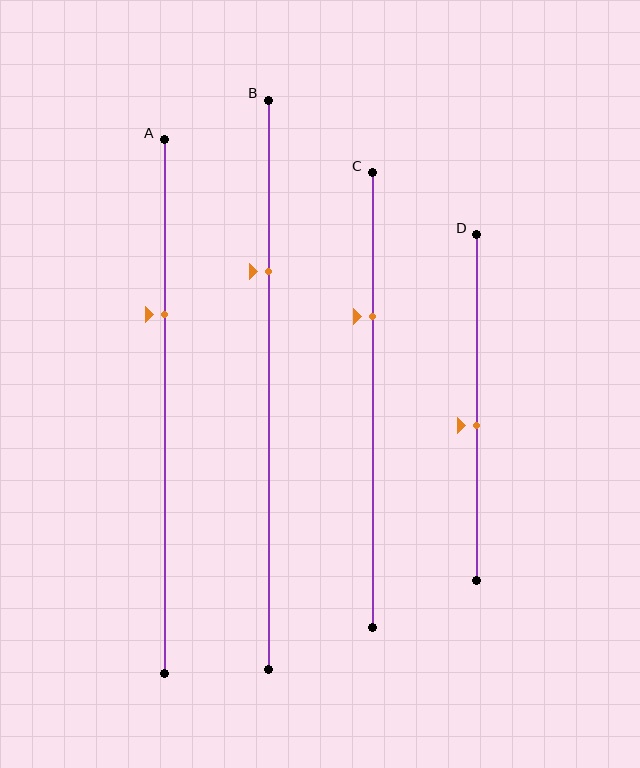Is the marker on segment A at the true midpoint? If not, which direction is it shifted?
No, the marker on segment A is shifted upward by about 17% of the segment length.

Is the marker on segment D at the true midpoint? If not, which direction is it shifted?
No, the marker on segment D is shifted downward by about 5% of the segment length.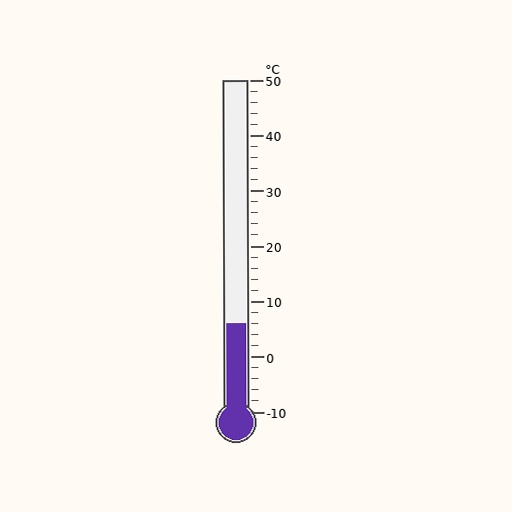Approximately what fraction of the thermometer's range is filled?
The thermometer is filled to approximately 25% of its range.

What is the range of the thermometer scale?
The thermometer scale ranges from -10°C to 50°C.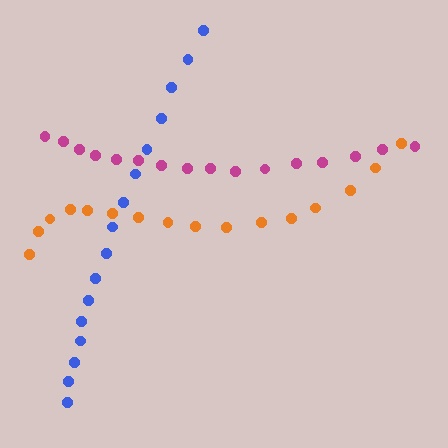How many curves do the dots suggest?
There are 3 distinct paths.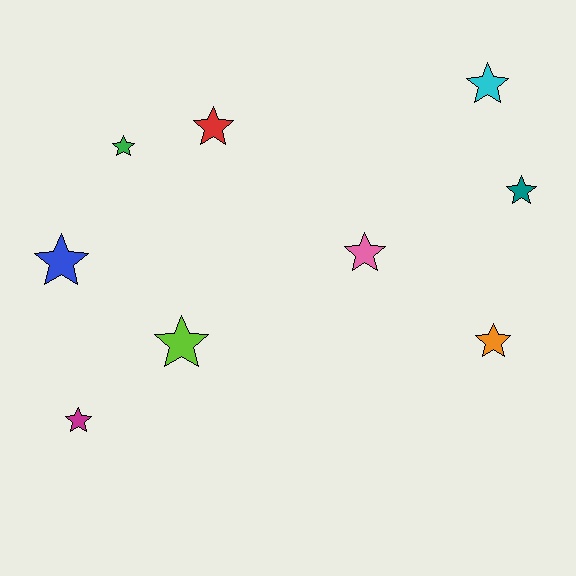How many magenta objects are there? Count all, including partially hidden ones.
There is 1 magenta object.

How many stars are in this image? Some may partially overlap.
There are 9 stars.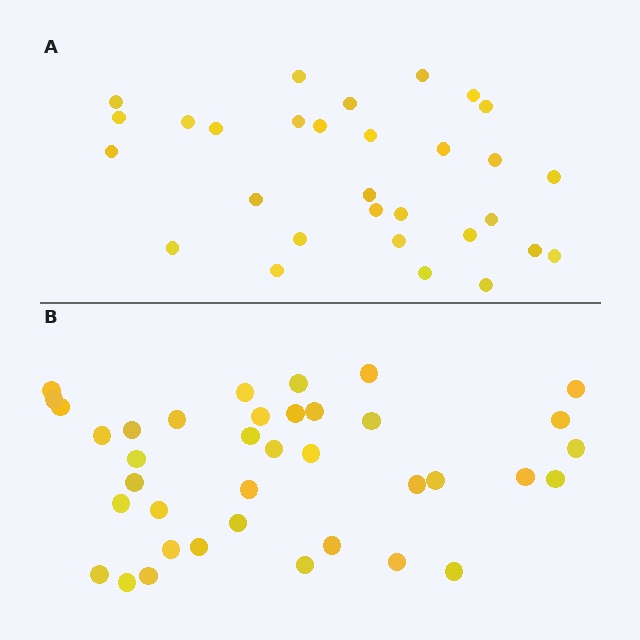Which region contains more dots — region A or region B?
Region B (the bottom region) has more dots.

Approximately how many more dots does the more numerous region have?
Region B has roughly 8 or so more dots than region A.